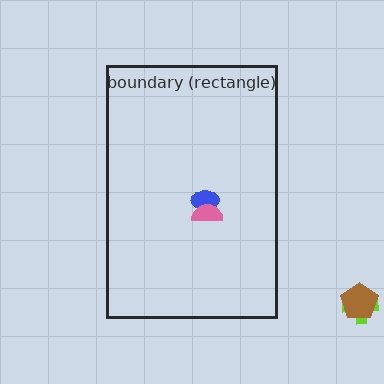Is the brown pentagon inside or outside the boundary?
Outside.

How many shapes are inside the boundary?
2 inside, 2 outside.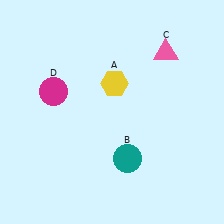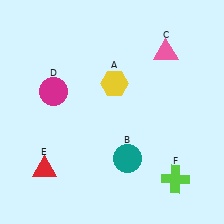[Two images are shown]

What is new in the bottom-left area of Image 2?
A red triangle (E) was added in the bottom-left area of Image 2.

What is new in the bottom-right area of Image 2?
A lime cross (F) was added in the bottom-right area of Image 2.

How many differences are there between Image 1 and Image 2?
There are 2 differences between the two images.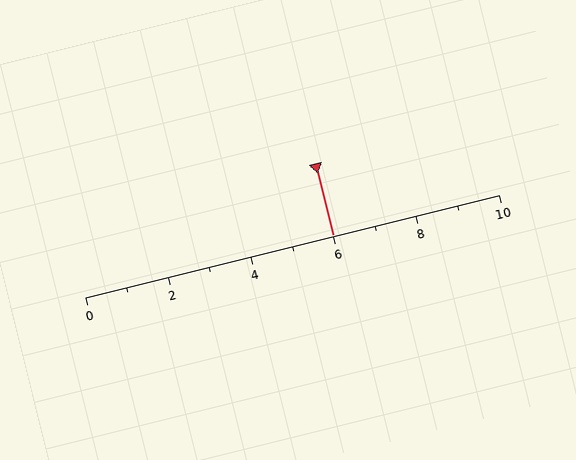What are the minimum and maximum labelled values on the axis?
The axis runs from 0 to 10.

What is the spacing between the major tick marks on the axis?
The major ticks are spaced 2 apart.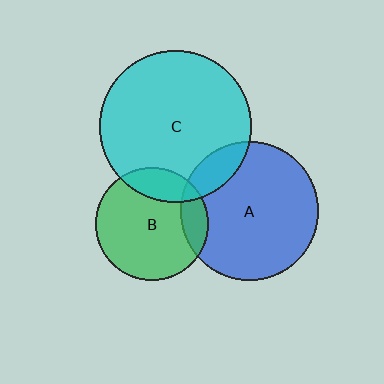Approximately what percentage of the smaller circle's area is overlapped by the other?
Approximately 20%.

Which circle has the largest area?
Circle C (cyan).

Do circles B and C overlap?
Yes.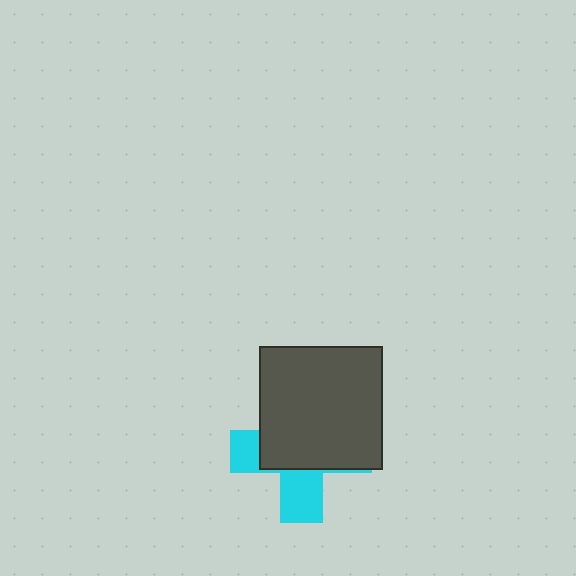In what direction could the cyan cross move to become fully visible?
The cyan cross could move down. That would shift it out from behind the dark gray square entirely.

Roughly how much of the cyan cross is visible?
A small part of it is visible (roughly 38%).